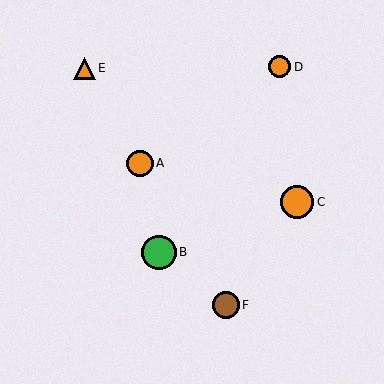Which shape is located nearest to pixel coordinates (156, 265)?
The green circle (labeled B) at (159, 252) is nearest to that location.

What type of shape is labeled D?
Shape D is an orange circle.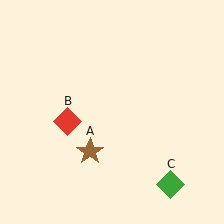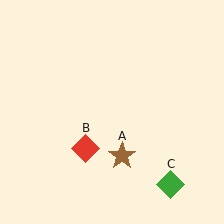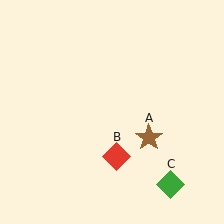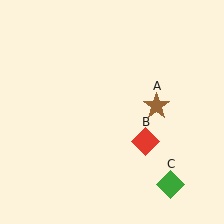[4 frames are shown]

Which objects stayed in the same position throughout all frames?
Green diamond (object C) remained stationary.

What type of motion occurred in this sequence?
The brown star (object A), red diamond (object B) rotated counterclockwise around the center of the scene.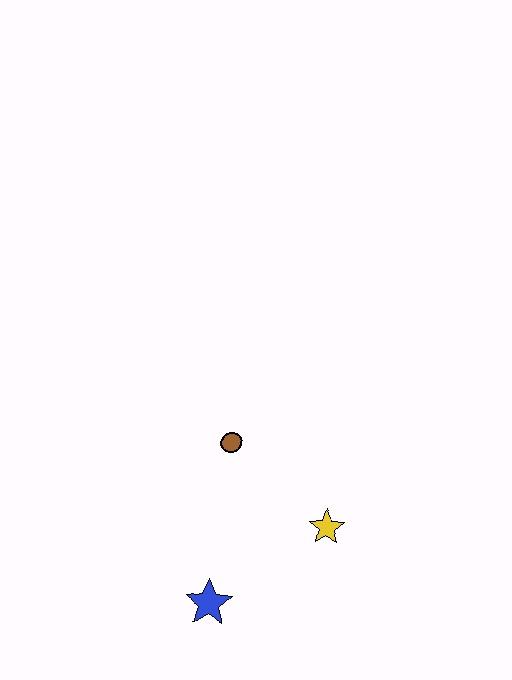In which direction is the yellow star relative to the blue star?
The yellow star is to the right of the blue star.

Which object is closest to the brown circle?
The yellow star is closest to the brown circle.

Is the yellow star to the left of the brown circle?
No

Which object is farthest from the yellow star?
The blue star is farthest from the yellow star.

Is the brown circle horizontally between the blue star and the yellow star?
Yes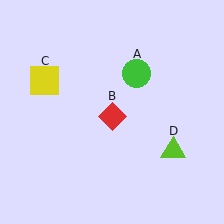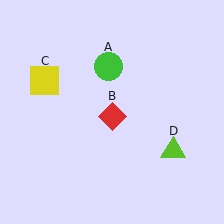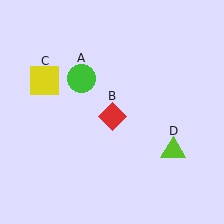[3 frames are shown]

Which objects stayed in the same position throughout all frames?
Red diamond (object B) and yellow square (object C) and lime triangle (object D) remained stationary.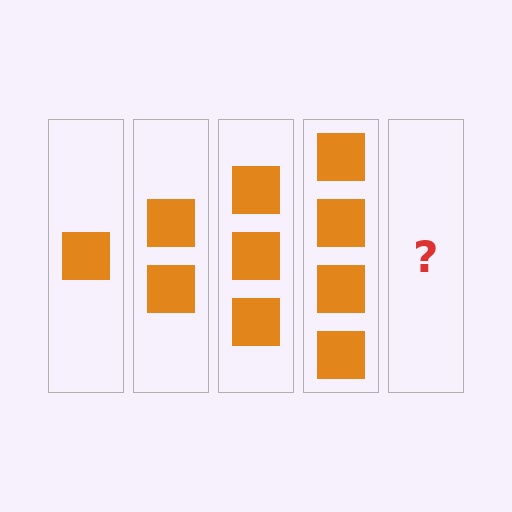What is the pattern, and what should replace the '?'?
The pattern is that each step adds one more square. The '?' should be 5 squares.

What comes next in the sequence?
The next element should be 5 squares.